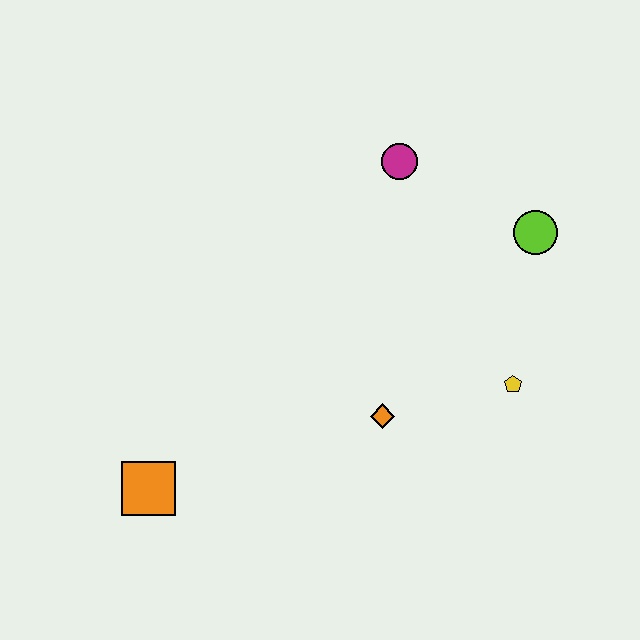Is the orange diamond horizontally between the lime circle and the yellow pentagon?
No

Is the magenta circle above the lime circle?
Yes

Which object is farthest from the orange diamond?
The magenta circle is farthest from the orange diamond.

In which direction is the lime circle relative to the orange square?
The lime circle is to the right of the orange square.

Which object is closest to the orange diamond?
The yellow pentagon is closest to the orange diamond.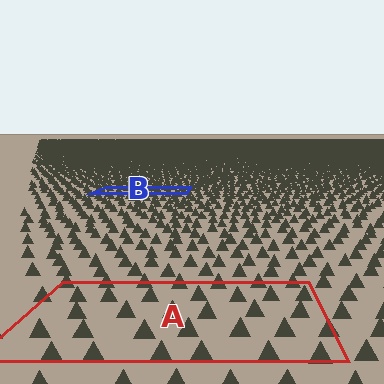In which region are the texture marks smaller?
The texture marks are smaller in region B, because it is farther away.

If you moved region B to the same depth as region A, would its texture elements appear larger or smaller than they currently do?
They would appear larger. At a closer depth, the same texture elements are projected at a bigger on-screen size.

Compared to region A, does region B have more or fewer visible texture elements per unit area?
Region B has more texture elements per unit area — they are packed more densely because it is farther away.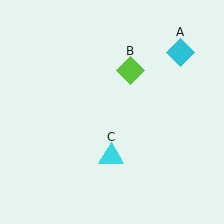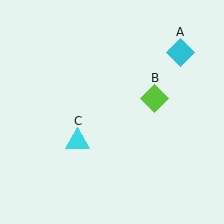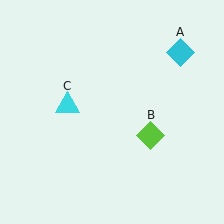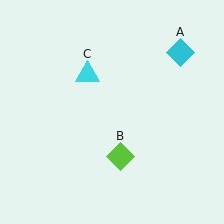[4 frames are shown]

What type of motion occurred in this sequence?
The lime diamond (object B), cyan triangle (object C) rotated clockwise around the center of the scene.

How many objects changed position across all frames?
2 objects changed position: lime diamond (object B), cyan triangle (object C).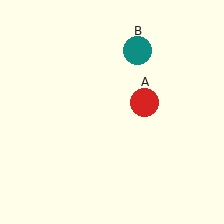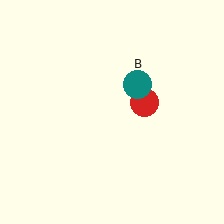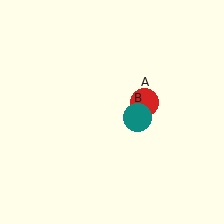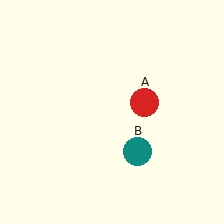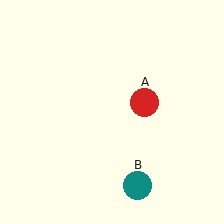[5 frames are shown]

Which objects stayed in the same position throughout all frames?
Red circle (object A) remained stationary.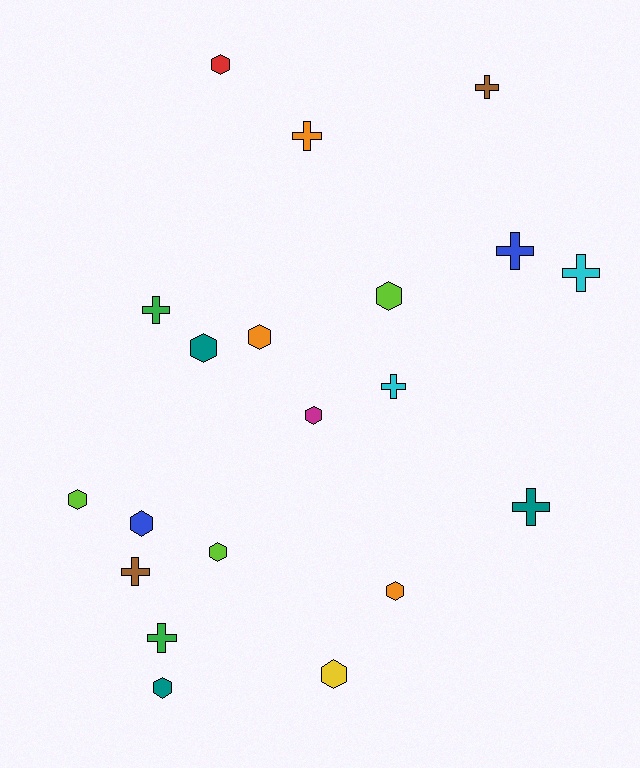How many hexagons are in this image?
There are 11 hexagons.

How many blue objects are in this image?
There are 2 blue objects.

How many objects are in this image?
There are 20 objects.